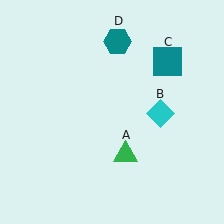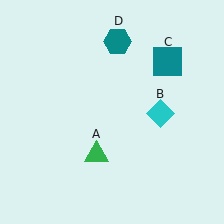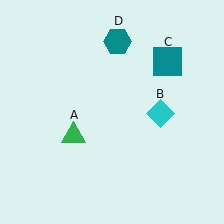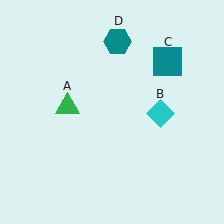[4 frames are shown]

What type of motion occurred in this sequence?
The green triangle (object A) rotated clockwise around the center of the scene.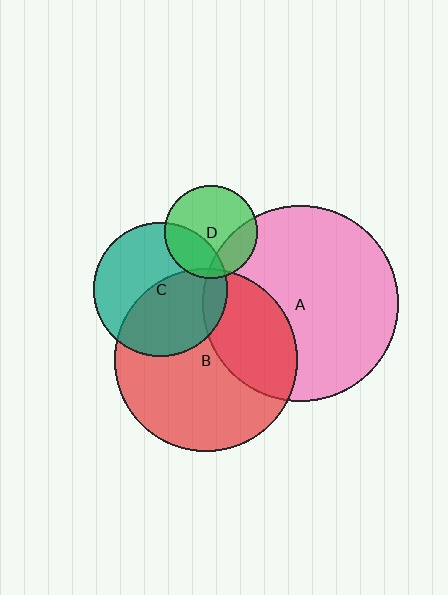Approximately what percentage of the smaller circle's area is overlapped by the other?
Approximately 25%.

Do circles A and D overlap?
Yes.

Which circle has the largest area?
Circle A (pink).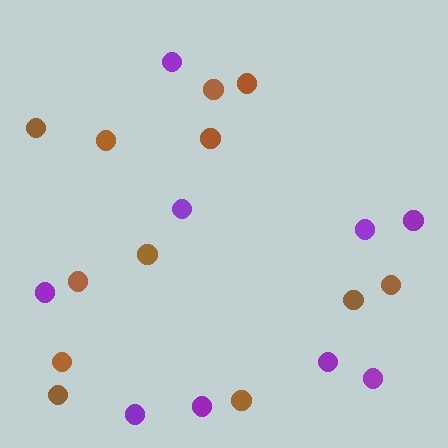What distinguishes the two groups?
There are 2 groups: one group of purple circles (9) and one group of brown circles (12).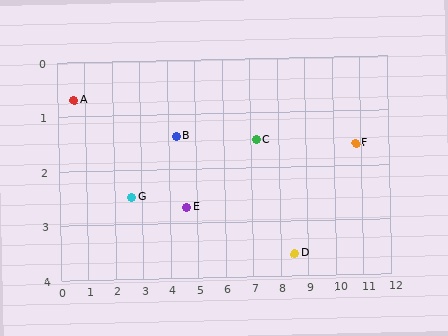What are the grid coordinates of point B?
Point B is at approximately (4.3, 1.4).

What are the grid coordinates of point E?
Point E is at approximately (4.6, 2.7).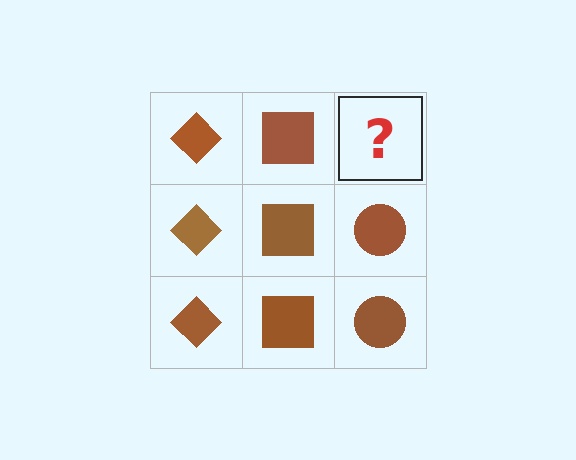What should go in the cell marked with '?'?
The missing cell should contain a brown circle.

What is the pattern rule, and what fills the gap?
The rule is that each column has a consistent shape. The gap should be filled with a brown circle.